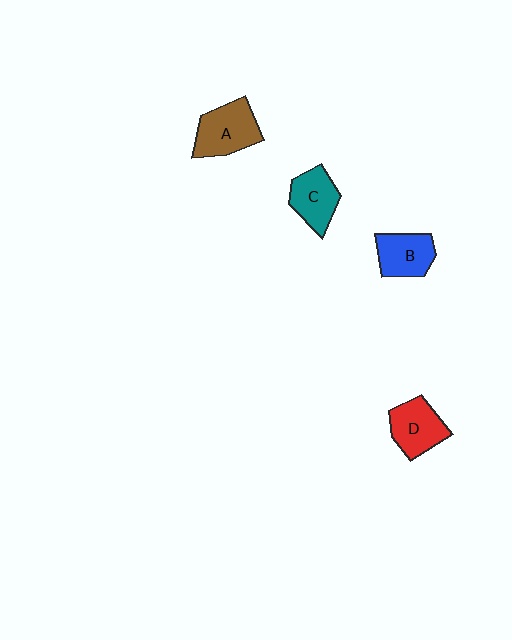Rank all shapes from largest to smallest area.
From largest to smallest: A (brown), D (red), C (teal), B (blue).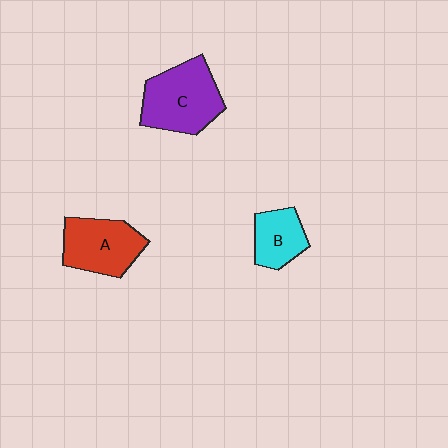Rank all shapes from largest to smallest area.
From largest to smallest: C (purple), A (red), B (cyan).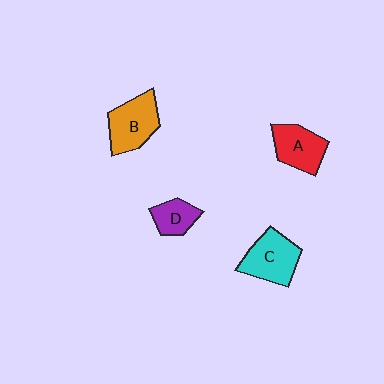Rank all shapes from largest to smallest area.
From largest to smallest: C (cyan), B (orange), A (red), D (purple).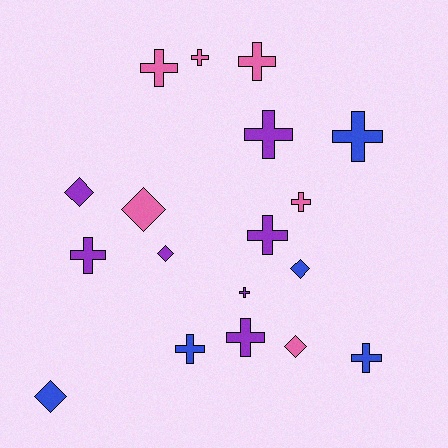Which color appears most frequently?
Purple, with 7 objects.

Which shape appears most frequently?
Cross, with 12 objects.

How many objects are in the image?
There are 18 objects.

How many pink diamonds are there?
There are 2 pink diamonds.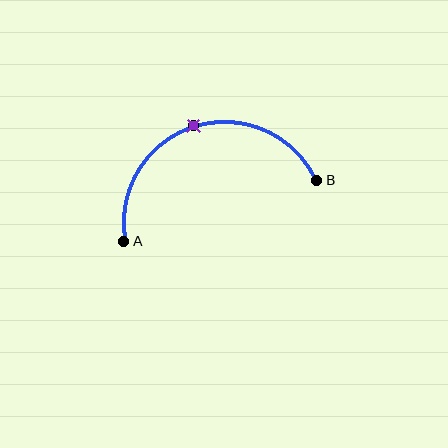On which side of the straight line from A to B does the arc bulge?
The arc bulges above the straight line connecting A and B.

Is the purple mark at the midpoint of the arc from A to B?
Yes. The purple mark lies on the arc at equal arc-length from both A and B — it is the arc midpoint.